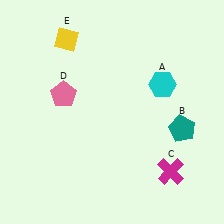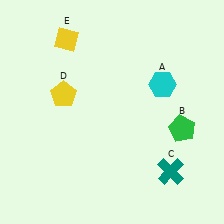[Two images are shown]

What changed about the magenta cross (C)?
In Image 1, C is magenta. In Image 2, it changed to teal.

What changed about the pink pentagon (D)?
In Image 1, D is pink. In Image 2, it changed to yellow.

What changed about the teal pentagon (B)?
In Image 1, B is teal. In Image 2, it changed to green.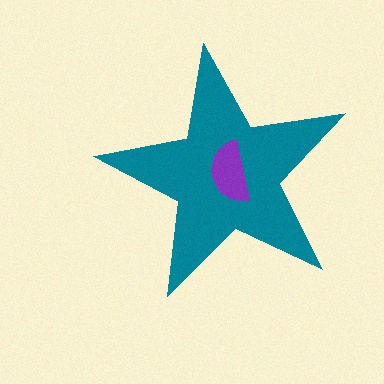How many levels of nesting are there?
2.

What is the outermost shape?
The teal star.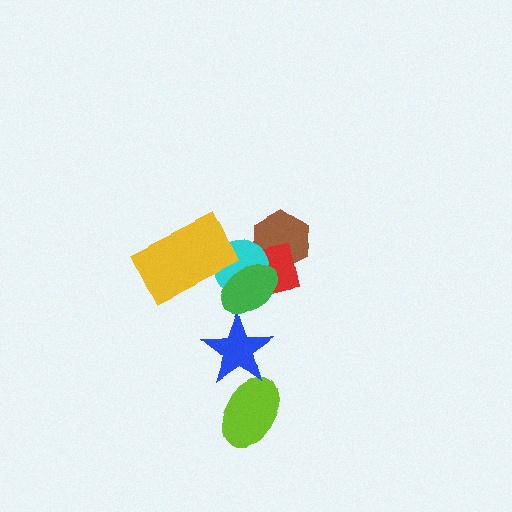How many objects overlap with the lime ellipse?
1 object overlaps with the lime ellipse.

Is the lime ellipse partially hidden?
Yes, it is partially covered by another shape.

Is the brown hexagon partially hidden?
Yes, it is partially covered by another shape.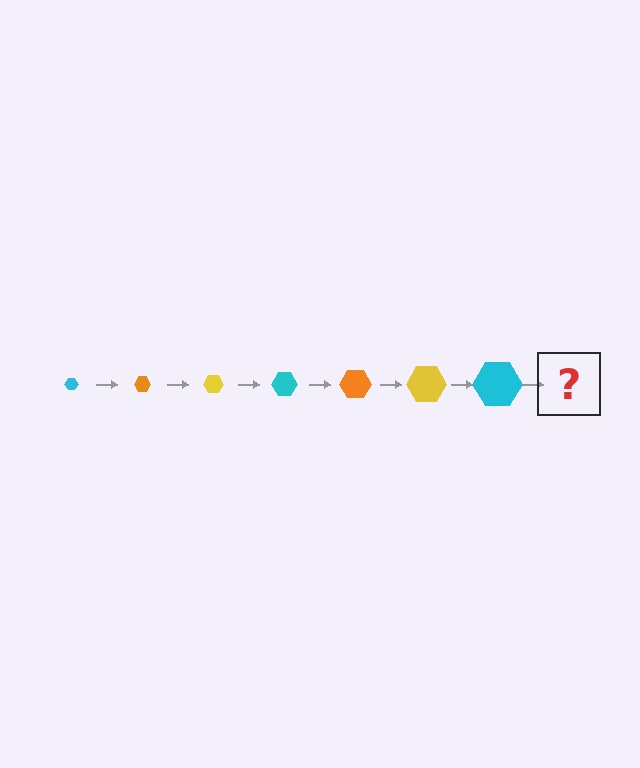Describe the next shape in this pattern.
It should be an orange hexagon, larger than the previous one.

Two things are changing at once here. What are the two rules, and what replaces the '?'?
The two rules are that the hexagon grows larger each step and the color cycles through cyan, orange, and yellow. The '?' should be an orange hexagon, larger than the previous one.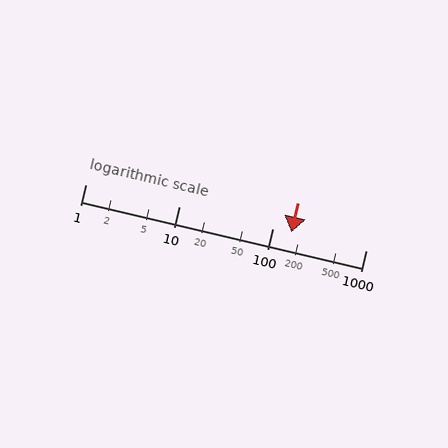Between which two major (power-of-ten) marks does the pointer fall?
The pointer is between 100 and 1000.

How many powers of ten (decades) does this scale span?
The scale spans 3 decades, from 1 to 1000.